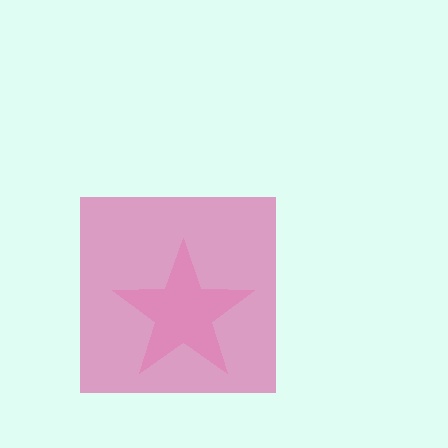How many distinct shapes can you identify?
There are 2 distinct shapes: a magenta square, a pink star.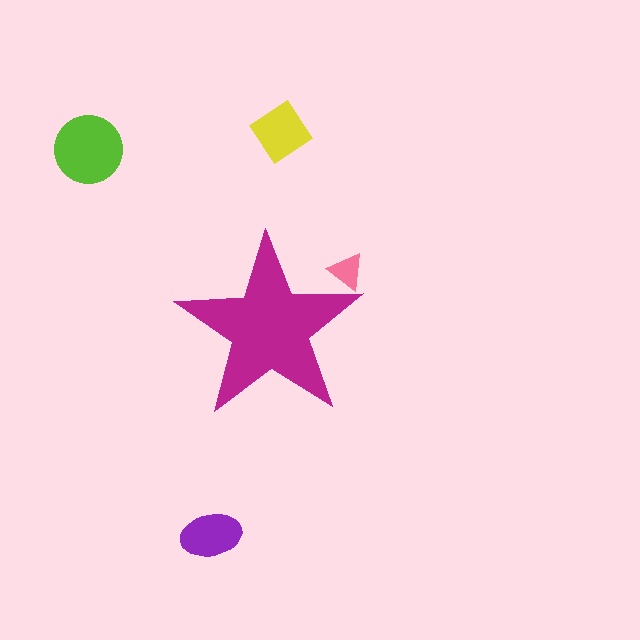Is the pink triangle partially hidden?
Yes, the pink triangle is partially hidden behind the magenta star.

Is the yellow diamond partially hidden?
No, the yellow diamond is fully visible.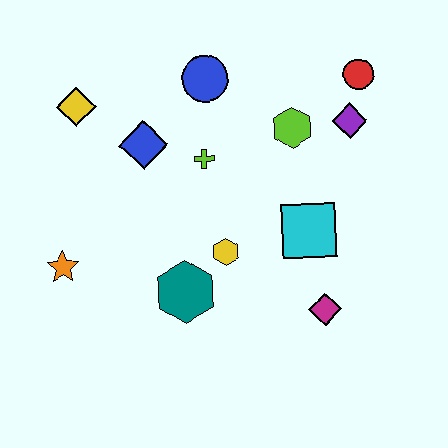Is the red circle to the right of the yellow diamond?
Yes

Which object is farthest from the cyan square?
The yellow diamond is farthest from the cyan square.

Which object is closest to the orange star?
The teal hexagon is closest to the orange star.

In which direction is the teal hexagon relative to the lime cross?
The teal hexagon is below the lime cross.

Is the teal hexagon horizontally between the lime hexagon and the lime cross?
No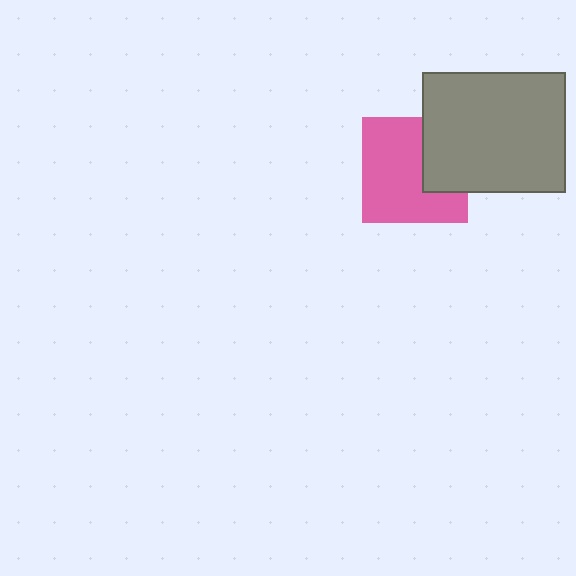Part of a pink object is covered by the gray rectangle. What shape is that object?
It is a square.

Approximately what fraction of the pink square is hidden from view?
Roughly 31% of the pink square is hidden behind the gray rectangle.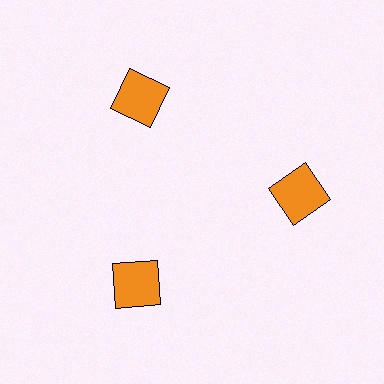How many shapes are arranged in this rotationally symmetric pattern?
There are 3 shapes, arranged in 3 groups of 1.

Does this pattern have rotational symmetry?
Yes, this pattern has 3-fold rotational symmetry. It looks the same after rotating 120 degrees around the center.